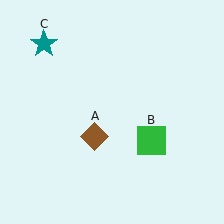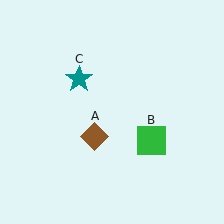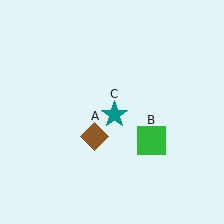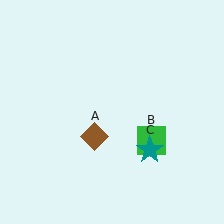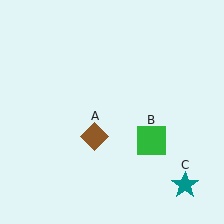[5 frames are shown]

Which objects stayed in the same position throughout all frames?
Brown diamond (object A) and green square (object B) remained stationary.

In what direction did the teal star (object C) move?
The teal star (object C) moved down and to the right.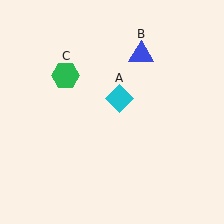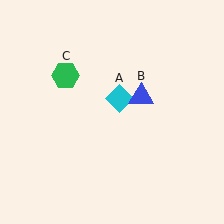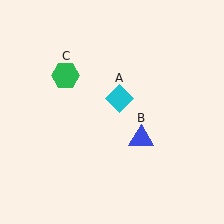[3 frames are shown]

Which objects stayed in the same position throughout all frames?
Cyan diamond (object A) and green hexagon (object C) remained stationary.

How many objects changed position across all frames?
1 object changed position: blue triangle (object B).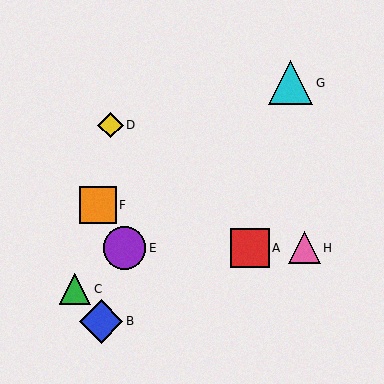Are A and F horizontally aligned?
No, A is at y≈248 and F is at y≈205.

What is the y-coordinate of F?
Object F is at y≈205.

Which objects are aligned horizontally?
Objects A, E, H are aligned horizontally.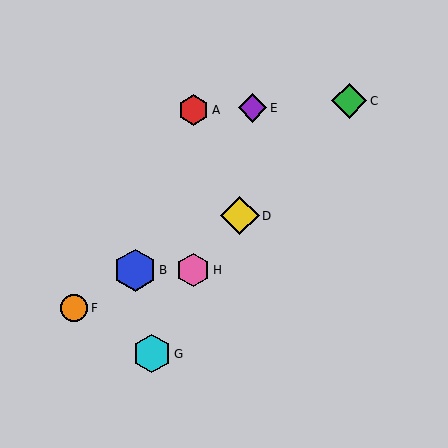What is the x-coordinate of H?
Object H is at x≈193.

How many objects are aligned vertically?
2 objects (A, H) are aligned vertically.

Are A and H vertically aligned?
Yes, both are at x≈193.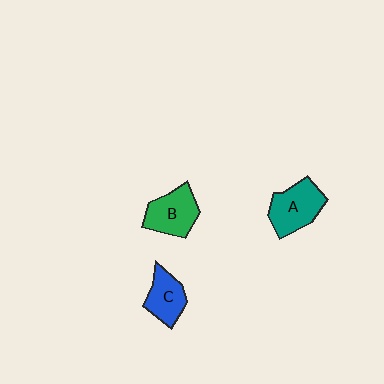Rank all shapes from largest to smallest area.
From largest to smallest: A (teal), B (green), C (blue).